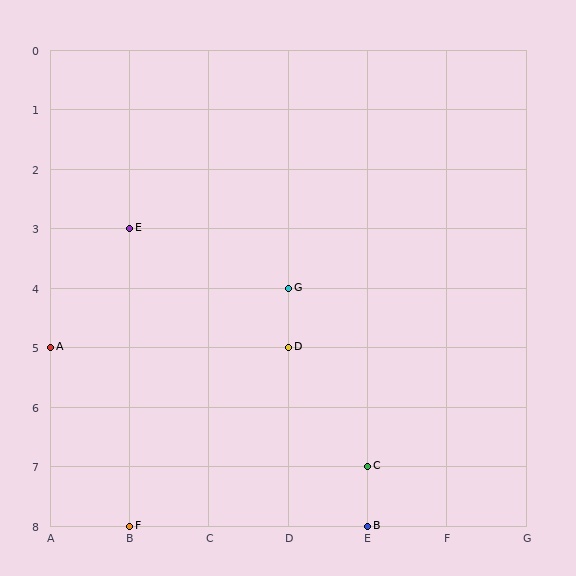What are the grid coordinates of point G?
Point G is at grid coordinates (D, 4).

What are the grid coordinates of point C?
Point C is at grid coordinates (E, 7).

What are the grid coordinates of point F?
Point F is at grid coordinates (B, 8).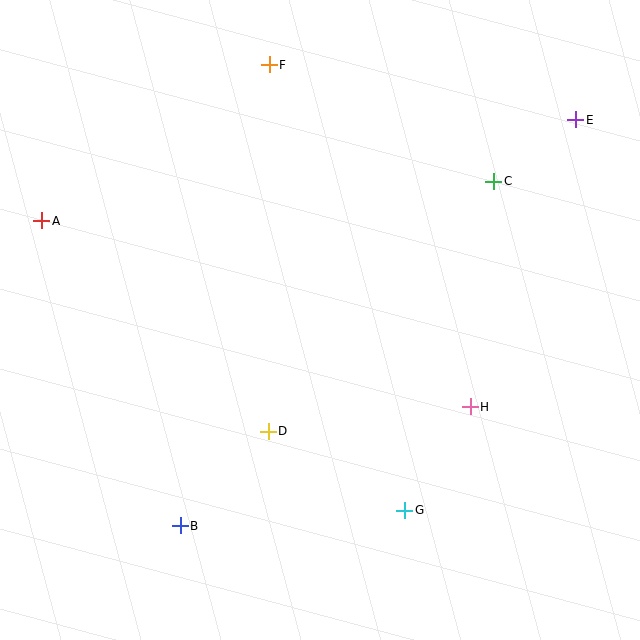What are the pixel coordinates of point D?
Point D is at (268, 431).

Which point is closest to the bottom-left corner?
Point B is closest to the bottom-left corner.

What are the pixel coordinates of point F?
Point F is at (269, 65).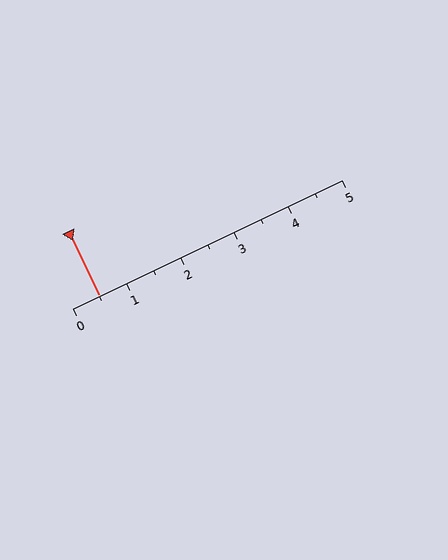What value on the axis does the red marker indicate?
The marker indicates approximately 0.5.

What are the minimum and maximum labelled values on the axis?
The axis runs from 0 to 5.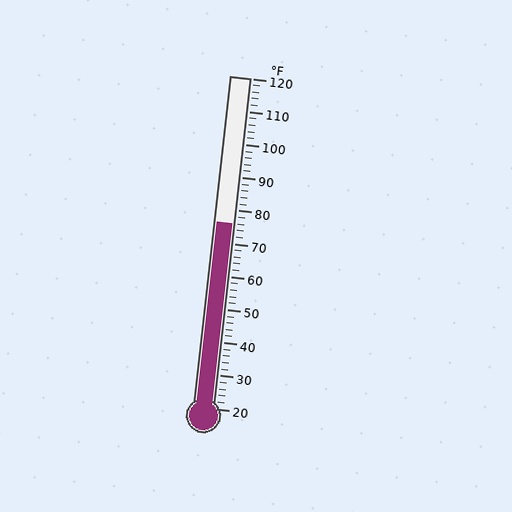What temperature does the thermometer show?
The thermometer shows approximately 76°F.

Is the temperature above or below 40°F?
The temperature is above 40°F.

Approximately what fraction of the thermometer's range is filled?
The thermometer is filled to approximately 55% of its range.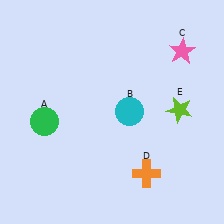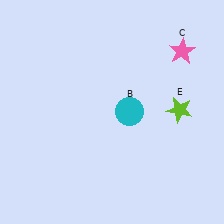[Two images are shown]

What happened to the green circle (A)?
The green circle (A) was removed in Image 2. It was in the bottom-left area of Image 1.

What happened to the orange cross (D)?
The orange cross (D) was removed in Image 2. It was in the bottom-right area of Image 1.